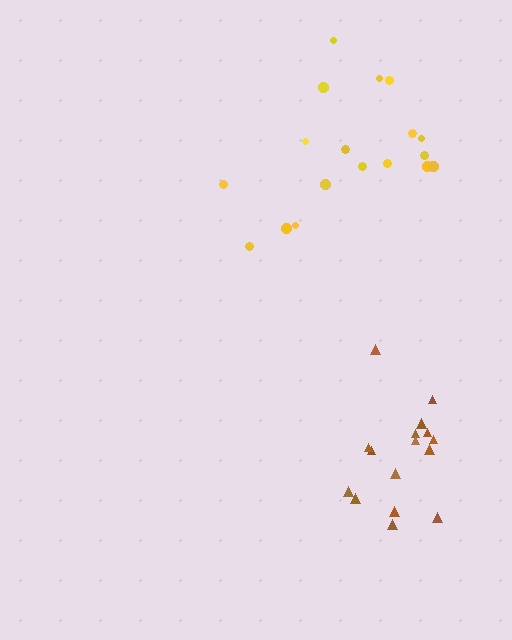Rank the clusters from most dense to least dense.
brown, yellow.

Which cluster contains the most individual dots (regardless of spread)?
Yellow (18).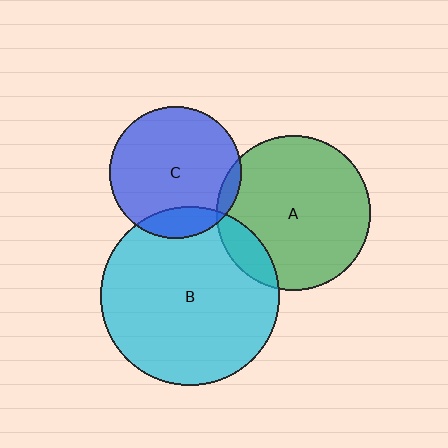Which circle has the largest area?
Circle B (cyan).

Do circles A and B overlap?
Yes.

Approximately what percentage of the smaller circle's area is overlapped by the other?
Approximately 15%.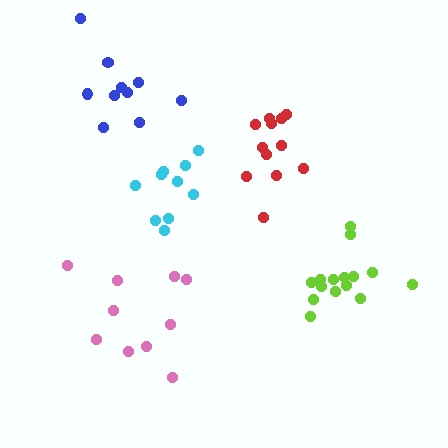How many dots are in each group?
Group 1: 10 dots, Group 2: 12 dots, Group 3: 16 dots, Group 4: 10 dots, Group 5: 10 dots (58 total).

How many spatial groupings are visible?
There are 5 spatial groupings.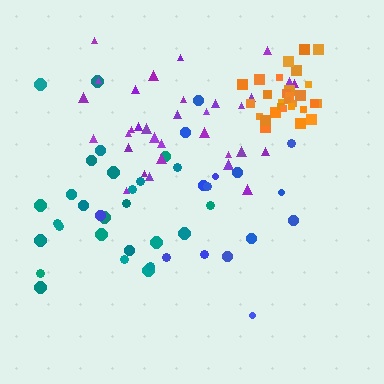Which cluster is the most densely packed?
Orange.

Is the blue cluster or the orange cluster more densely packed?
Orange.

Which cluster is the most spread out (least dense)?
Blue.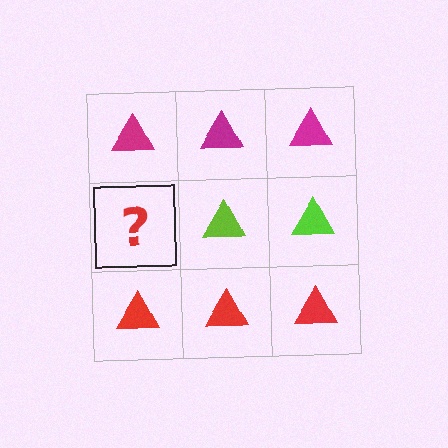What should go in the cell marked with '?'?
The missing cell should contain a lime triangle.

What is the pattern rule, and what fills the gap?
The rule is that each row has a consistent color. The gap should be filled with a lime triangle.